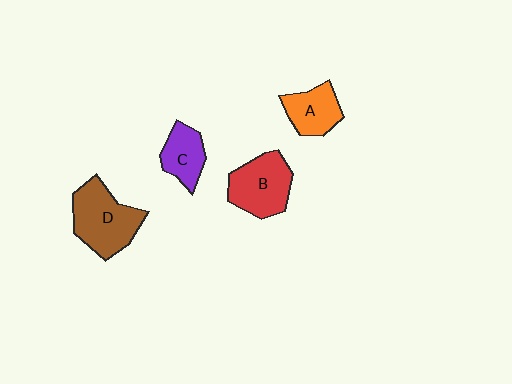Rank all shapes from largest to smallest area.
From largest to smallest: D (brown), B (red), A (orange), C (purple).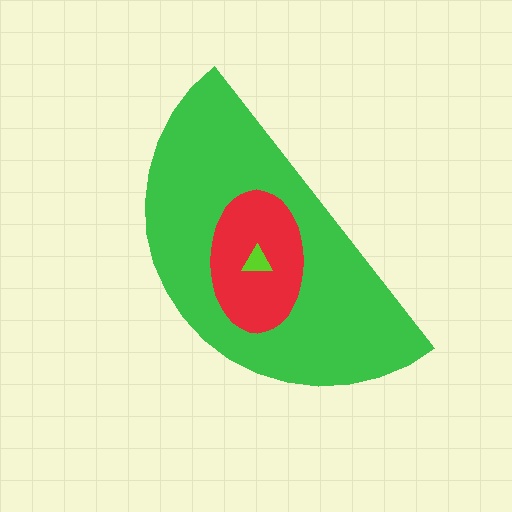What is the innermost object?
The lime triangle.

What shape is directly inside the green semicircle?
The red ellipse.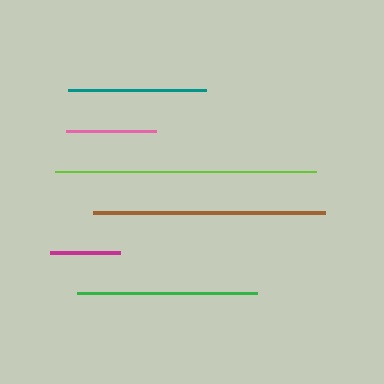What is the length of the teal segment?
The teal segment is approximately 138 pixels long.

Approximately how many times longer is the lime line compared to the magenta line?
The lime line is approximately 3.8 times the length of the magenta line.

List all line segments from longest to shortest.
From longest to shortest: lime, brown, green, teal, pink, magenta.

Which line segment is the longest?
The lime line is the longest at approximately 261 pixels.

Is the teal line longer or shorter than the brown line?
The brown line is longer than the teal line.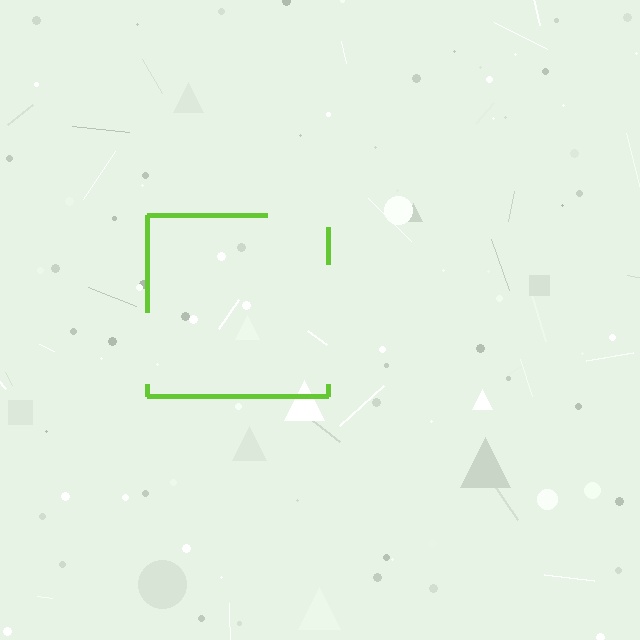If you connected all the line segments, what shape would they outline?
They would outline a square.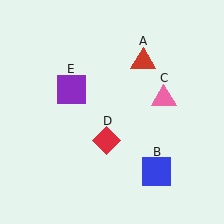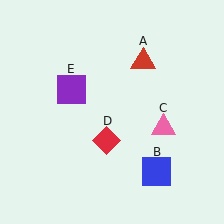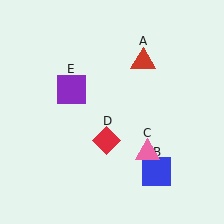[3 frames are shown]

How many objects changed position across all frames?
1 object changed position: pink triangle (object C).